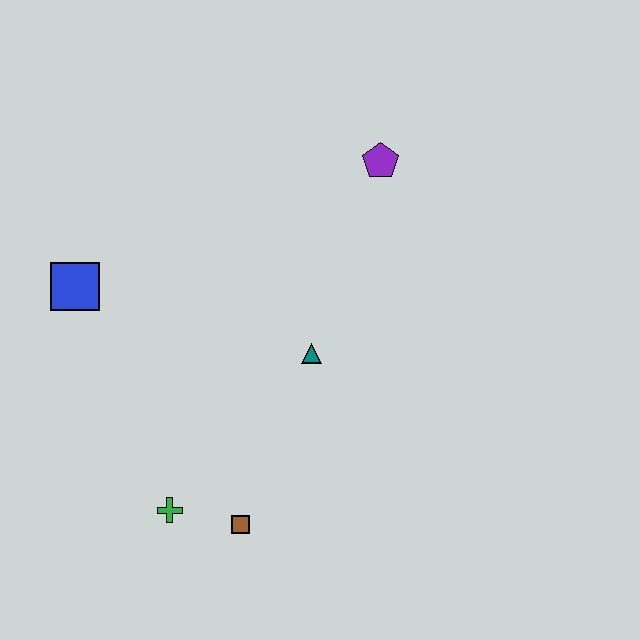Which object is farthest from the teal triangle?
The blue square is farthest from the teal triangle.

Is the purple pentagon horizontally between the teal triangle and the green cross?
No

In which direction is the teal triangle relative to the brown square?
The teal triangle is above the brown square.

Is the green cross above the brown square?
Yes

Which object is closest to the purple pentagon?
The teal triangle is closest to the purple pentagon.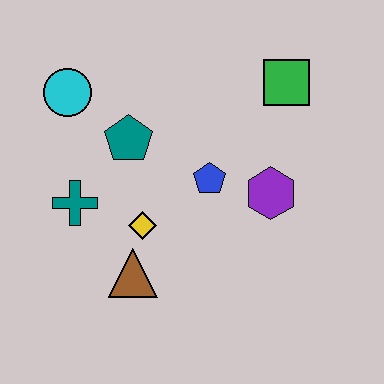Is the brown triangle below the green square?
Yes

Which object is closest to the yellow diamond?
The brown triangle is closest to the yellow diamond.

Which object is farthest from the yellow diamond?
The green square is farthest from the yellow diamond.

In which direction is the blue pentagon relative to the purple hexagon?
The blue pentagon is to the left of the purple hexagon.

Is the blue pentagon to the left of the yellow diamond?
No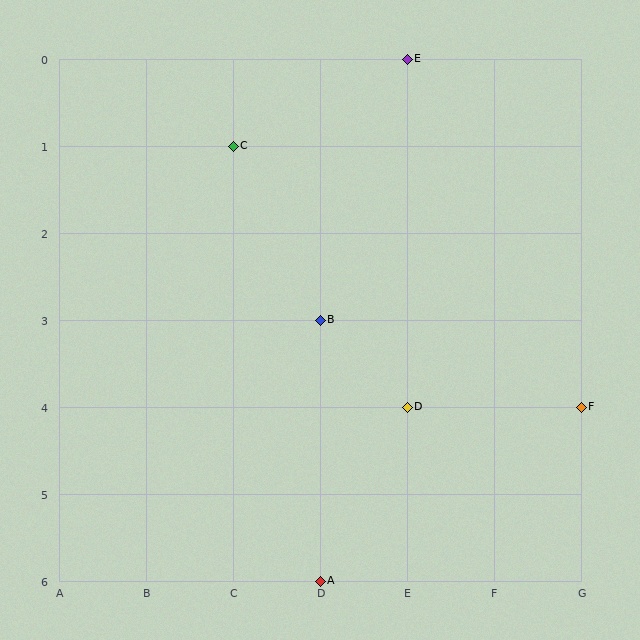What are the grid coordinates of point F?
Point F is at grid coordinates (G, 4).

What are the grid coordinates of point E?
Point E is at grid coordinates (E, 0).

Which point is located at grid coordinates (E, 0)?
Point E is at (E, 0).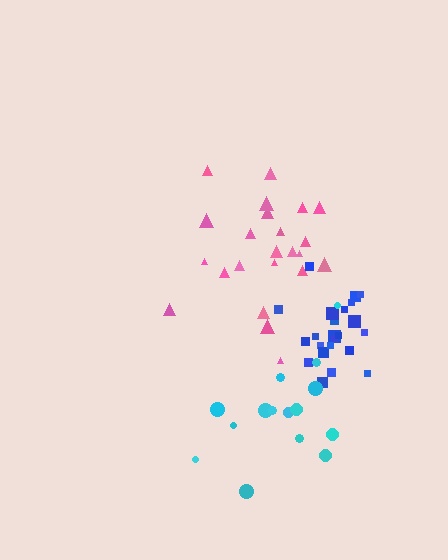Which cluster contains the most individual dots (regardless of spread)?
Pink (23).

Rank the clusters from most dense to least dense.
blue, pink, cyan.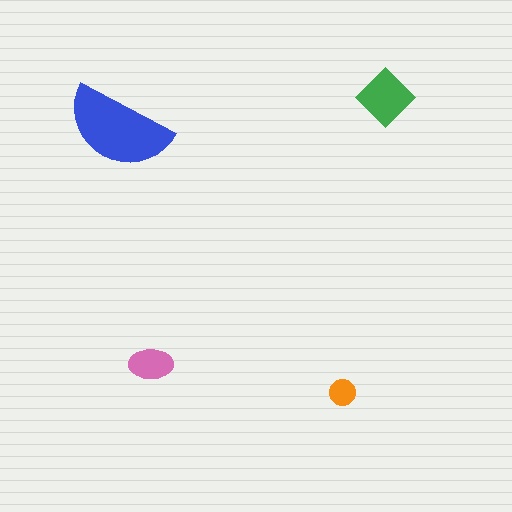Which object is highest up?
The green diamond is topmost.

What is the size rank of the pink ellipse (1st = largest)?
3rd.